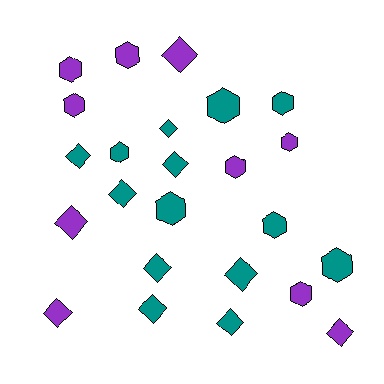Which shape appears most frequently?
Hexagon, with 12 objects.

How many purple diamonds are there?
There are 4 purple diamonds.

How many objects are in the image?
There are 24 objects.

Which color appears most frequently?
Teal, with 14 objects.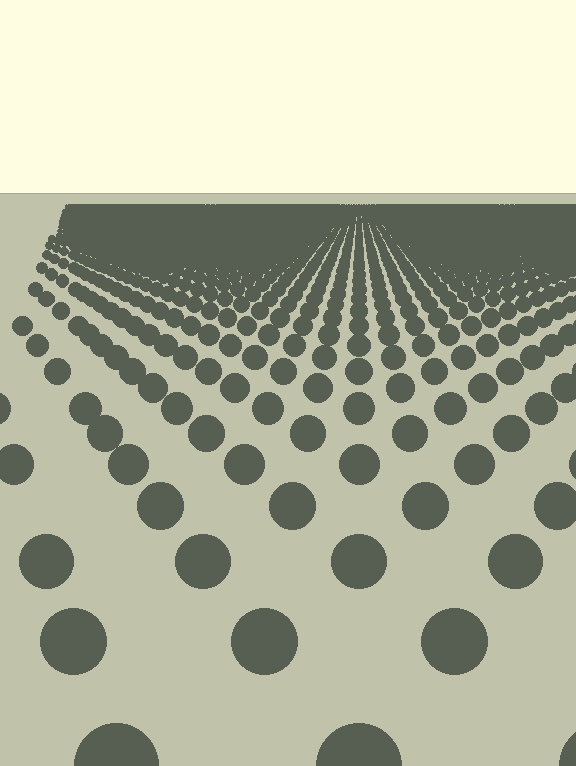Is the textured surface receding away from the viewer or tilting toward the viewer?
The surface is receding away from the viewer. Texture elements get smaller and denser toward the top.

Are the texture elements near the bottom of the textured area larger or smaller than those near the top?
Larger. Near the bottom, elements are closer to the viewer and appear at a bigger on-screen size.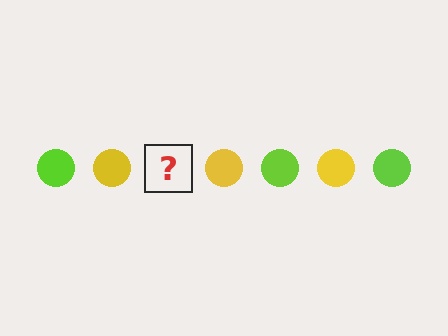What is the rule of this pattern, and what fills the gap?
The rule is that the pattern cycles through lime, yellow circles. The gap should be filled with a lime circle.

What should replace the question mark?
The question mark should be replaced with a lime circle.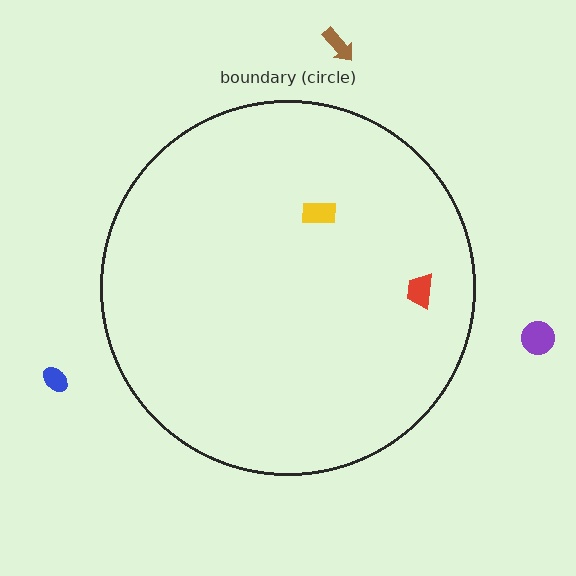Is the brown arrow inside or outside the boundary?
Outside.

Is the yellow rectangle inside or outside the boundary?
Inside.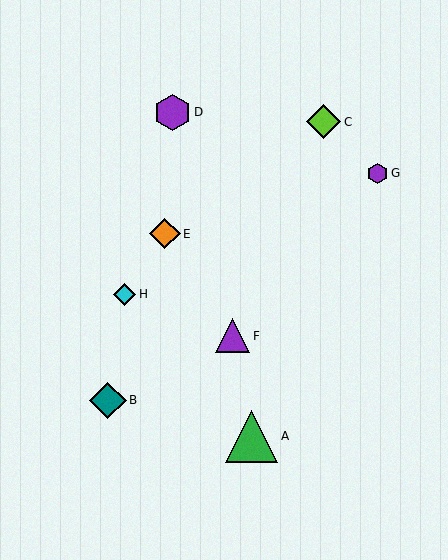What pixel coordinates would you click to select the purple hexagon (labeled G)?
Click at (377, 173) to select the purple hexagon G.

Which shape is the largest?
The green triangle (labeled A) is the largest.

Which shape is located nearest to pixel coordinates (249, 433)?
The green triangle (labeled A) at (252, 436) is nearest to that location.